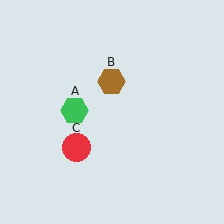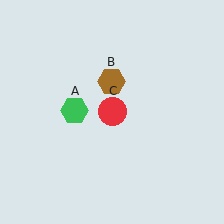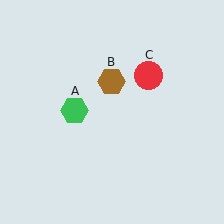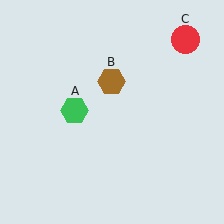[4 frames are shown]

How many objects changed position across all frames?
1 object changed position: red circle (object C).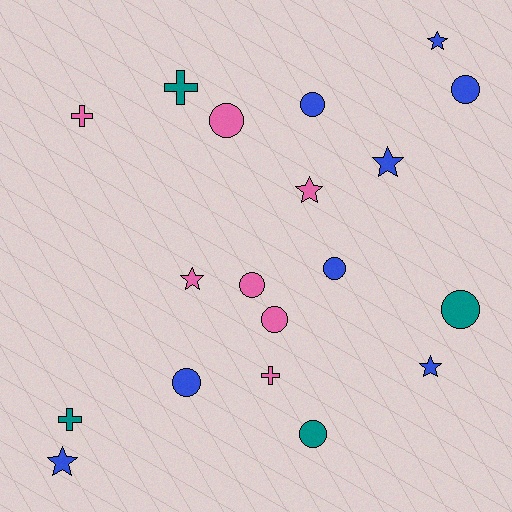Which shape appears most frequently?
Circle, with 9 objects.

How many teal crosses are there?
There are 2 teal crosses.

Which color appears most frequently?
Blue, with 8 objects.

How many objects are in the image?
There are 19 objects.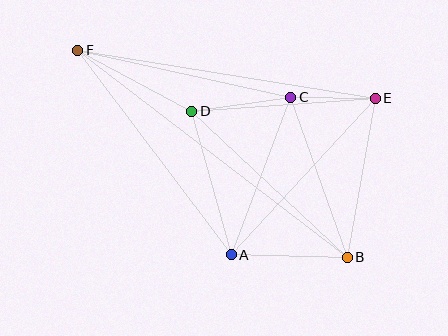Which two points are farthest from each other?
Points B and F are farthest from each other.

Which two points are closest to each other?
Points C and E are closest to each other.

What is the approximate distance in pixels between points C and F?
The distance between C and F is approximately 218 pixels.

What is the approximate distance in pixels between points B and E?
The distance between B and E is approximately 162 pixels.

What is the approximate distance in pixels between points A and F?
The distance between A and F is approximately 256 pixels.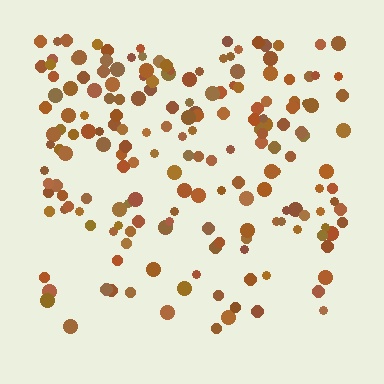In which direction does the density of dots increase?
From bottom to top, with the top side densest.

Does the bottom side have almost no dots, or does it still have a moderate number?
Still a moderate number, just noticeably fewer than the top.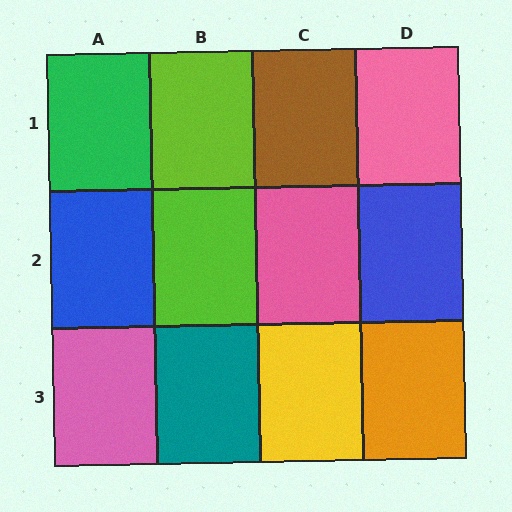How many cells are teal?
1 cell is teal.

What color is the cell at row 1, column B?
Lime.